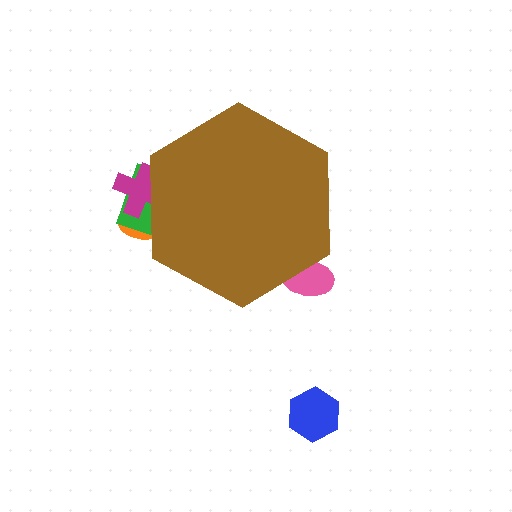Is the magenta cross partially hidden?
Yes, the magenta cross is partially hidden behind the brown hexagon.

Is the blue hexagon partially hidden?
No, the blue hexagon is fully visible.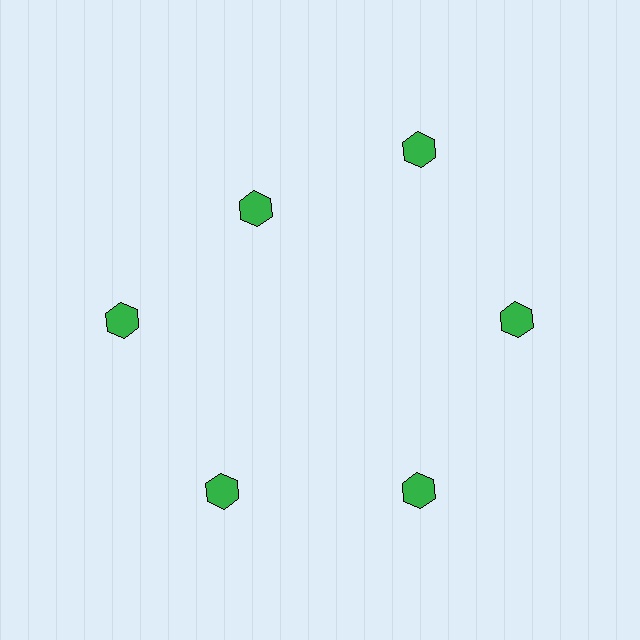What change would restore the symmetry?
The symmetry would be restored by moving it outward, back onto the ring so that all 6 hexagons sit at equal angles and equal distance from the center.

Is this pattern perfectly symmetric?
No. The 6 green hexagons are arranged in a ring, but one element near the 11 o'clock position is pulled inward toward the center, breaking the 6-fold rotational symmetry.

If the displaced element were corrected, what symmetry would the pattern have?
It would have 6-fold rotational symmetry — the pattern would map onto itself every 60 degrees.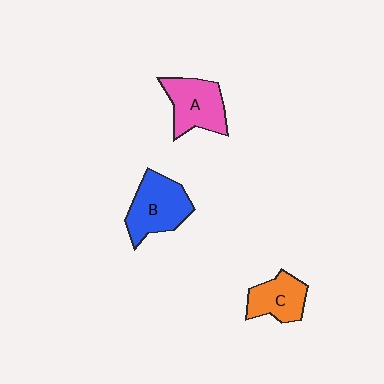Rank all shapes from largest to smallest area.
From largest to smallest: B (blue), A (pink), C (orange).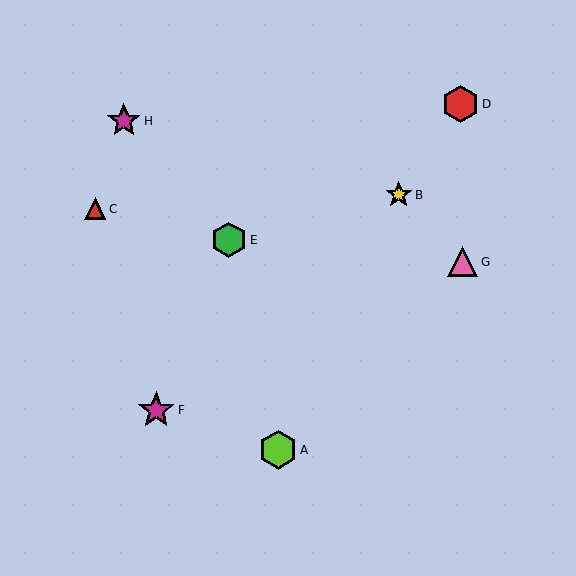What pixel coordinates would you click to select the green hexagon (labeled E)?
Click at (229, 240) to select the green hexagon E.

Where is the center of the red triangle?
The center of the red triangle is at (95, 209).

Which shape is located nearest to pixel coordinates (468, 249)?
The pink triangle (labeled G) at (463, 262) is nearest to that location.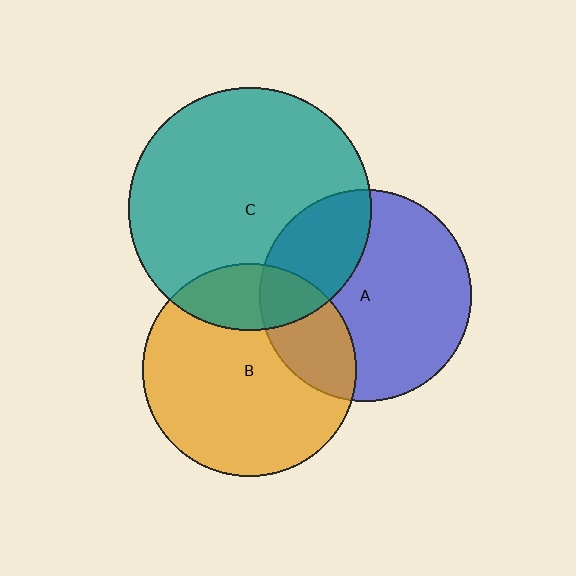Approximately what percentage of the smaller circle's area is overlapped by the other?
Approximately 30%.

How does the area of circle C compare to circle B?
Approximately 1.3 times.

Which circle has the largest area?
Circle C (teal).